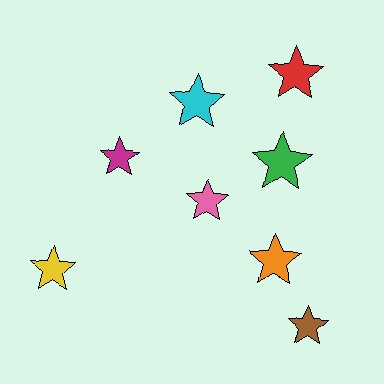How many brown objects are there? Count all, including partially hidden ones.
There is 1 brown object.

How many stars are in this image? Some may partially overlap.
There are 8 stars.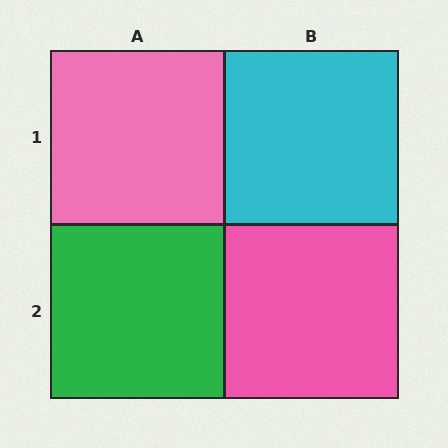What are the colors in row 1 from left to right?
Pink, cyan.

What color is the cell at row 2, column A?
Green.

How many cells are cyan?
1 cell is cyan.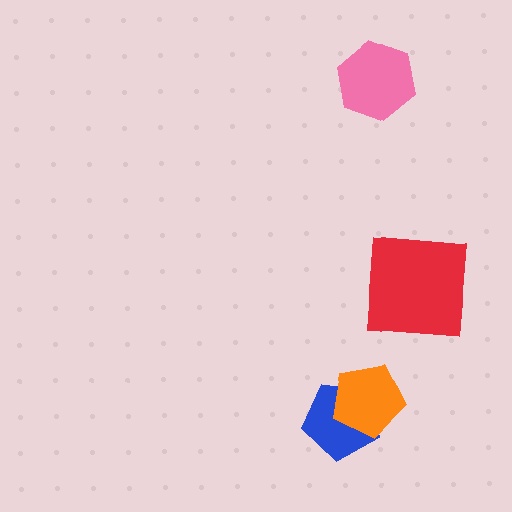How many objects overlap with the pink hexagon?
0 objects overlap with the pink hexagon.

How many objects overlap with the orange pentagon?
1 object overlaps with the orange pentagon.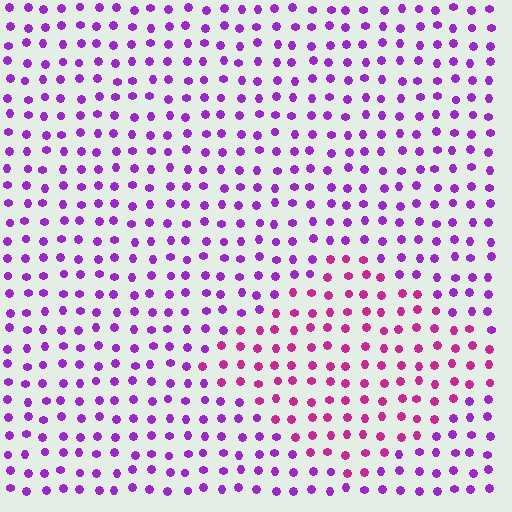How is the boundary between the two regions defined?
The boundary is defined purely by a slight shift in hue (about 37 degrees). Spacing, size, and orientation are identical on both sides.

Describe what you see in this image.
The image is filled with small purple elements in a uniform arrangement. A diamond-shaped region is visible where the elements are tinted to a slightly different hue, forming a subtle color boundary.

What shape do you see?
I see a diamond.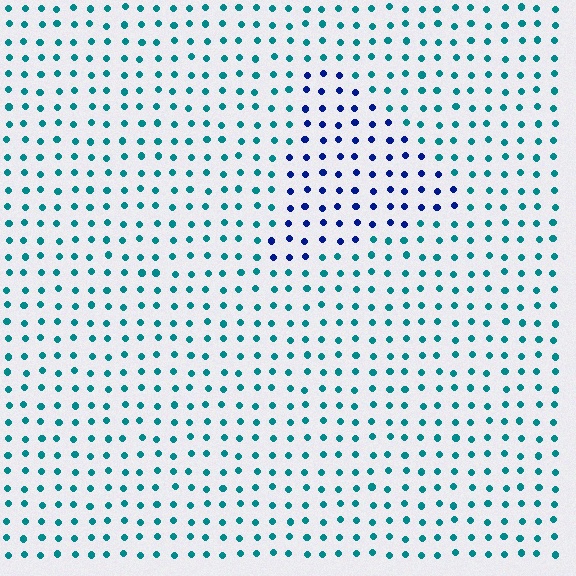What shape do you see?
I see a triangle.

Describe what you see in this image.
The image is filled with small teal elements in a uniform arrangement. A triangle-shaped region is visible where the elements are tinted to a slightly different hue, forming a subtle color boundary.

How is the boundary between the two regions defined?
The boundary is defined purely by a slight shift in hue (about 50 degrees). Spacing, size, and orientation are identical on both sides.